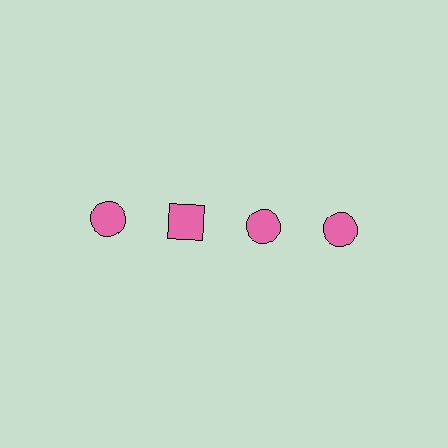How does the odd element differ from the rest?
It has a different shape: square instead of circle.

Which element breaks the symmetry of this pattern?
The pink square in the top row, second from left column breaks the symmetry. All other shapes are pink circles.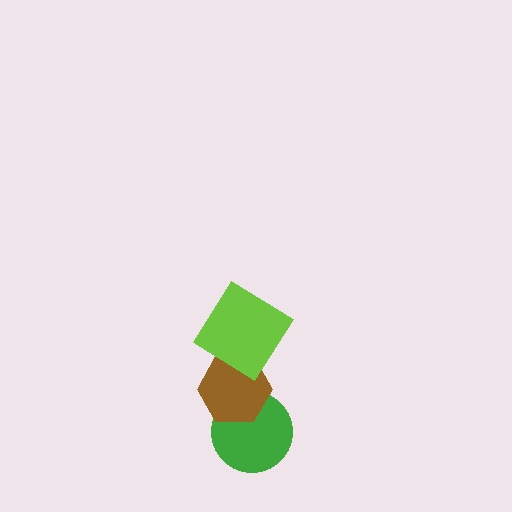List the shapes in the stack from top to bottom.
From top to bottom: the lime diamond, the brown hexagon, the green circle.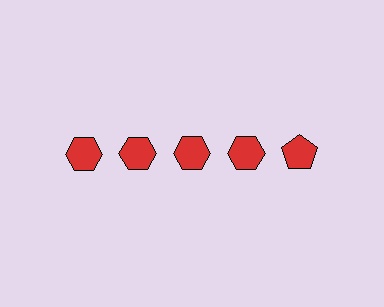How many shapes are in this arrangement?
There are 5 shapes arranged in a grid pattern.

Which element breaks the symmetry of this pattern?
The red pentagon in the top row, rightmost column breaks the symmetry. All other shapes are red hexagons.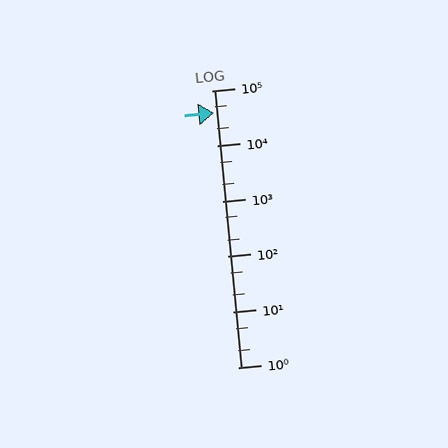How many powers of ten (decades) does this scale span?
The scale spans 5 decades, from 1 to 100000.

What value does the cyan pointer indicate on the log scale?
The pointer indicates approximately 40000.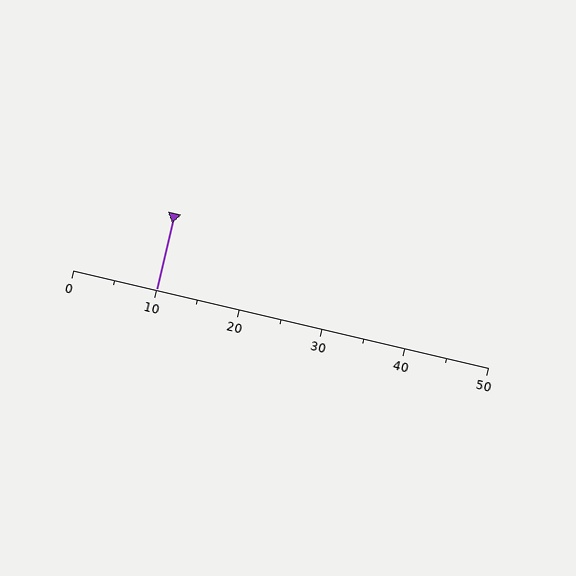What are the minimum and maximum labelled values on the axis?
The axis runs from 0 to 50.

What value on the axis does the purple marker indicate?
The marker indicates approximately 10.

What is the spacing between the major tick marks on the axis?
The major ticks are spaced 10 apart.